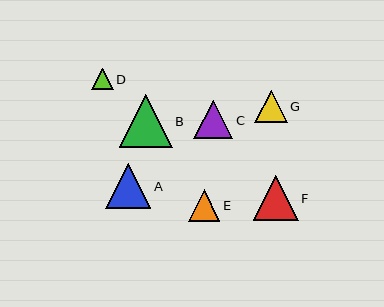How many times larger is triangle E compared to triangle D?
Triangle E is approximately 1.5 times the size of triangle D.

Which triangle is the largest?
Triangle B is the largest with a size of approximately 53 pixels.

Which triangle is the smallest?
Triangle D is the smallest with a size of approximately 21 pixels.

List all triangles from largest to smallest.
From largest to smallest: B, A, F, C, G, E, D.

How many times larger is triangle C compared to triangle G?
Triangle C is approximately 1.2 times the size of triangle G.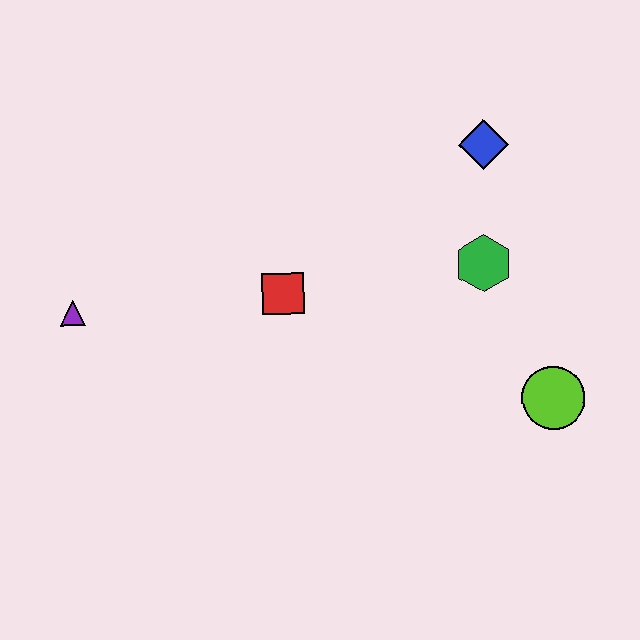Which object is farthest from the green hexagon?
The purple triangle is farthest from the green hexagon.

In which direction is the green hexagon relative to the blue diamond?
The green hexagon is below the blue diamond.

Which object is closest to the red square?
The green hexagon is closest to the red square.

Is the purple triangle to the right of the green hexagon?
No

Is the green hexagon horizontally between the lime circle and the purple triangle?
Yes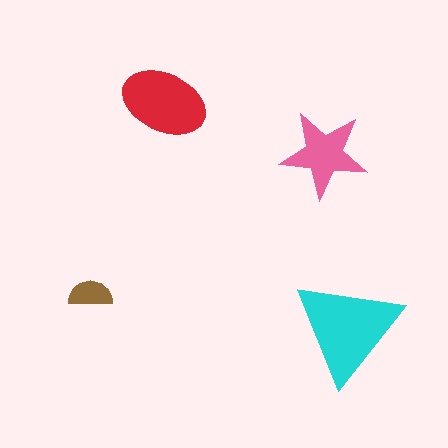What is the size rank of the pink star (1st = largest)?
3rd.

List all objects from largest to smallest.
The cyan triangle, the red ellipse, the pink star, the brown semicircle.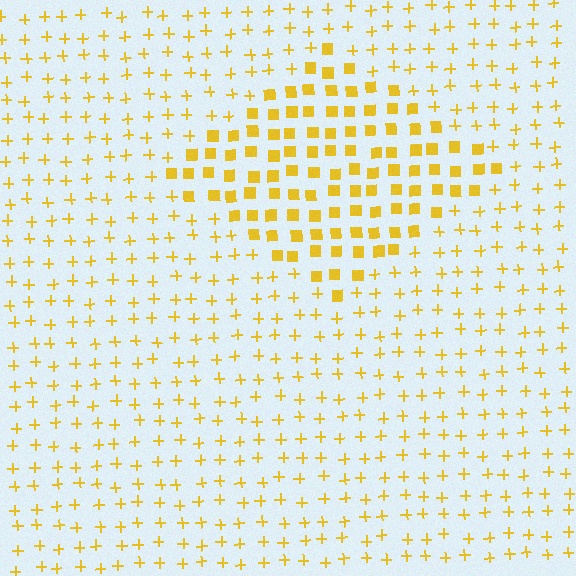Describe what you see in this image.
The image is filled with small yellow elements arranged in a uniform grid. A diamond-shaped region contains squares, while the surrounding area contains plus signs. The boundary is defined purely by the change in element shape.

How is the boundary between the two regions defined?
The boundary is defined by a change in element shape: squares inside vs. plus signs outside. All elements share the same color and spacing.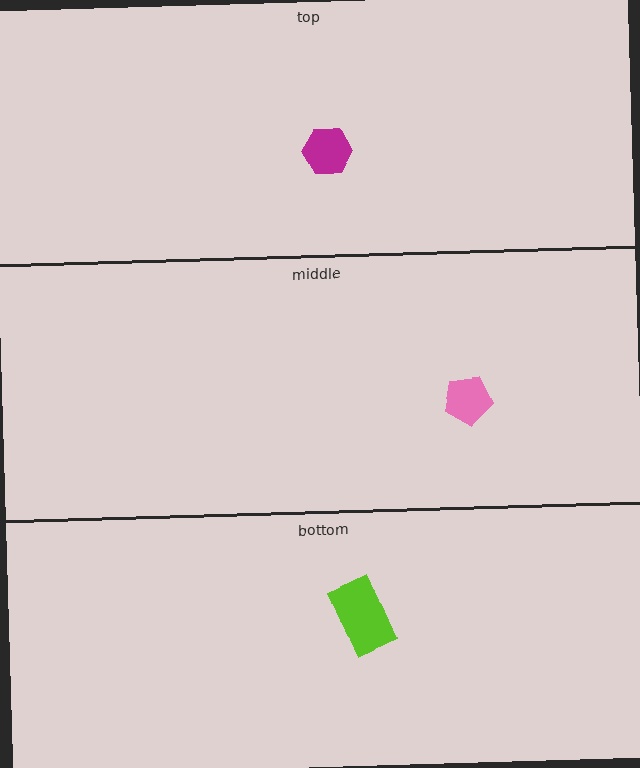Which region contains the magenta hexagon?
The top region.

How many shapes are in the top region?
1.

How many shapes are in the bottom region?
1.